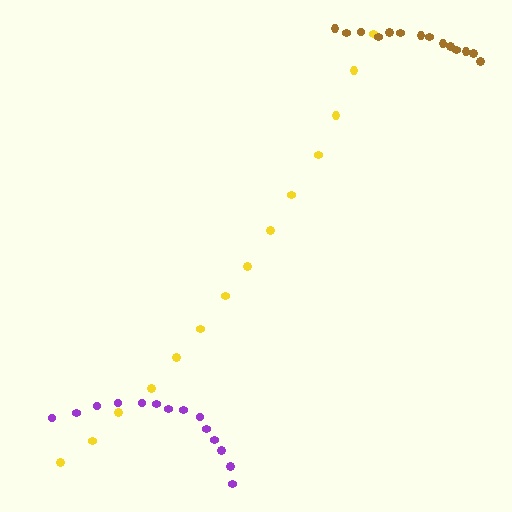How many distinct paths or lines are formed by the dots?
There are 3 distinct paths.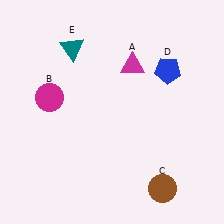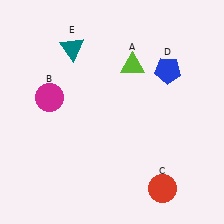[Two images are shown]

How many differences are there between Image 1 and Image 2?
There are 2 differences between the two images.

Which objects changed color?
A changed from magenta to lime. C changed from brown to red.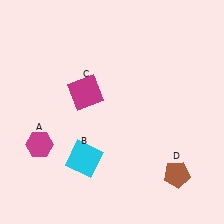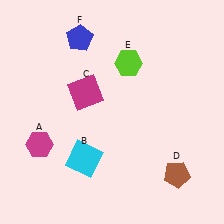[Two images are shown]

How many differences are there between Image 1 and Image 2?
There are 2 differences between the two images.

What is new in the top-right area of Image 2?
A lime hexagon (E) was added in the top-right area of Image 2.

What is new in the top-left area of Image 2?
A blue pentagon (F) was added in the top-left area of Image 2.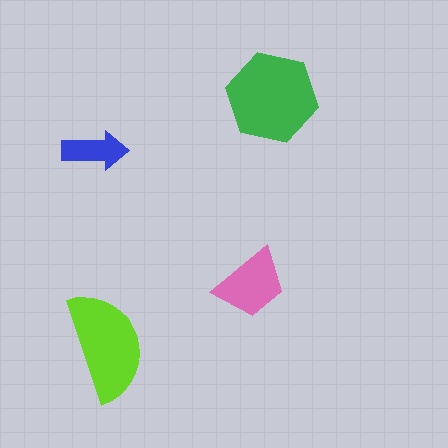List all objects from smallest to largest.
The blue arrow, the pink trapezoid, the lime semicircle, the green hexagon.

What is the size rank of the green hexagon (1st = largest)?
1st.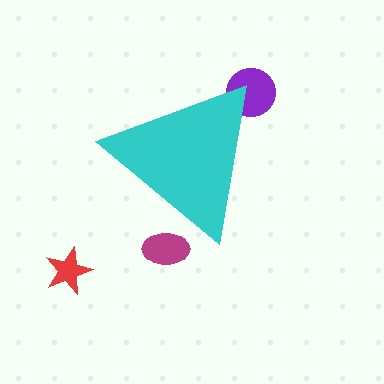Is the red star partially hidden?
No, the red star is fully visible.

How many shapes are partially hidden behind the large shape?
2 shapes are partially hidden.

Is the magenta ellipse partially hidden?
Yes, the magenta ellipse is partially hidden behind the cyan triangle.